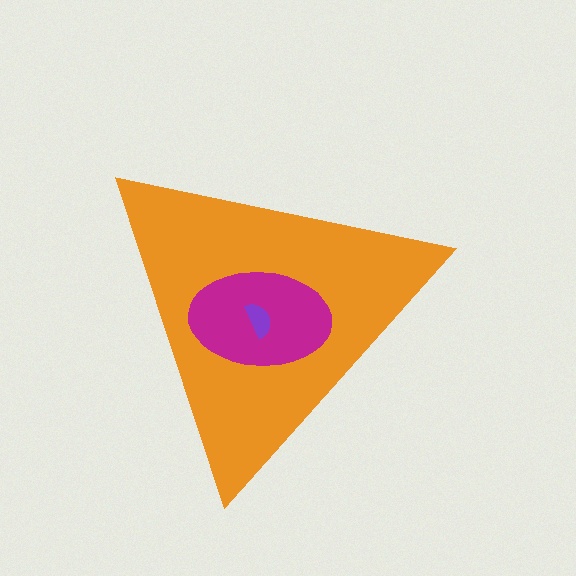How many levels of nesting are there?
3.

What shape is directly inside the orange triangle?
The magenta ellipse.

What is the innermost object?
The purple semicircle.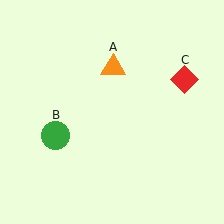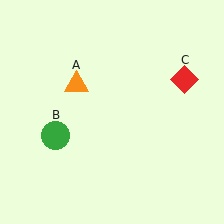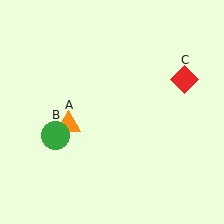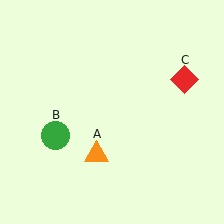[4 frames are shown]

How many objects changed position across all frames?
1 object changed position: orange triangle (object A).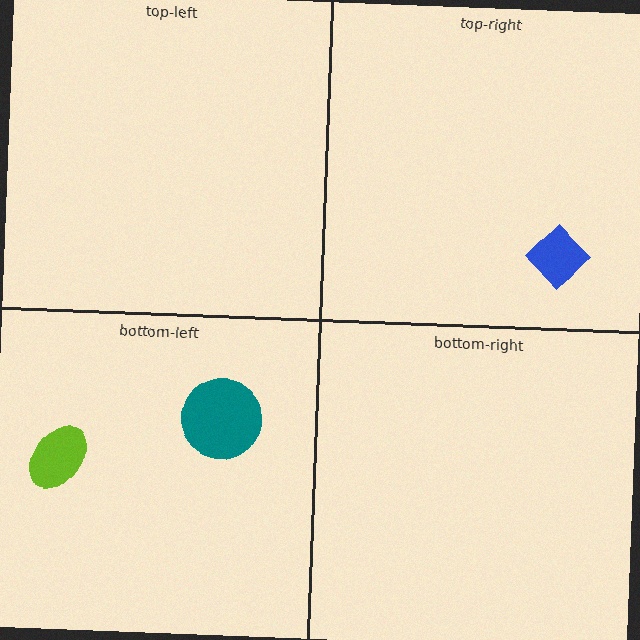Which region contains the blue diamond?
The top-right region.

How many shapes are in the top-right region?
1.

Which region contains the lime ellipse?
The bottom-left region.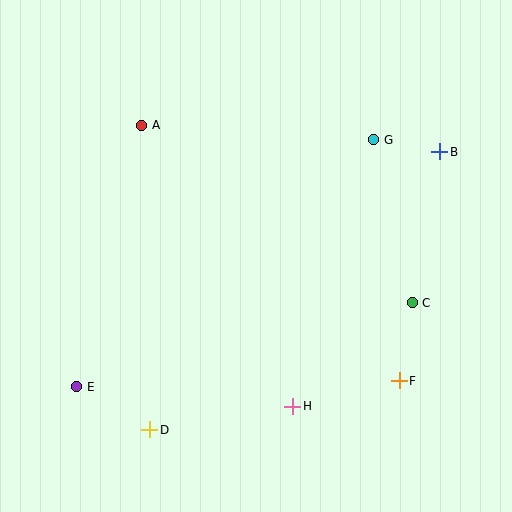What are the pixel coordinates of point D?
Point D is at (150, 430).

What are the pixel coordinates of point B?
Point B is at (440, 152).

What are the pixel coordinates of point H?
Point H is at (293, 406).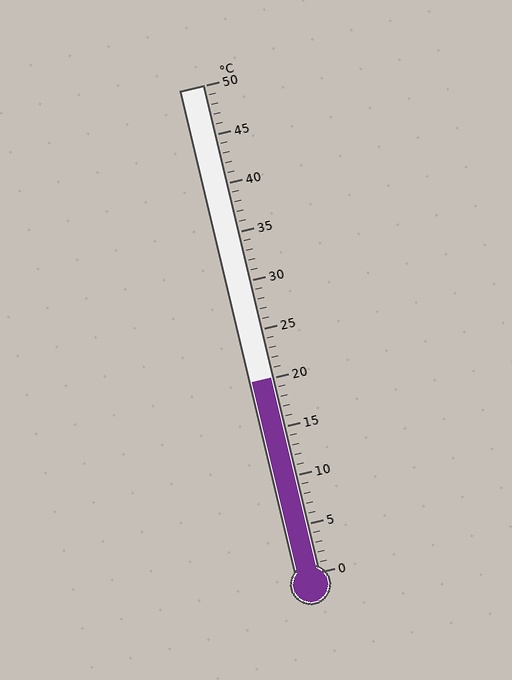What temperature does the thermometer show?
The thermometer shows approximately 20°C.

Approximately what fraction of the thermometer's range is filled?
The thermometer is filled to approximately 40% of its range.